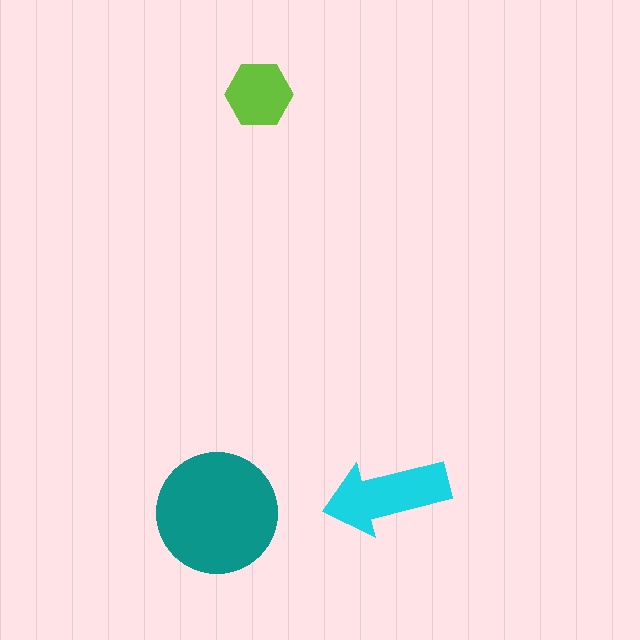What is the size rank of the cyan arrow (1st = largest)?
2nd.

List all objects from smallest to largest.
The lime hexagon, the cyan arrow, the teal circle.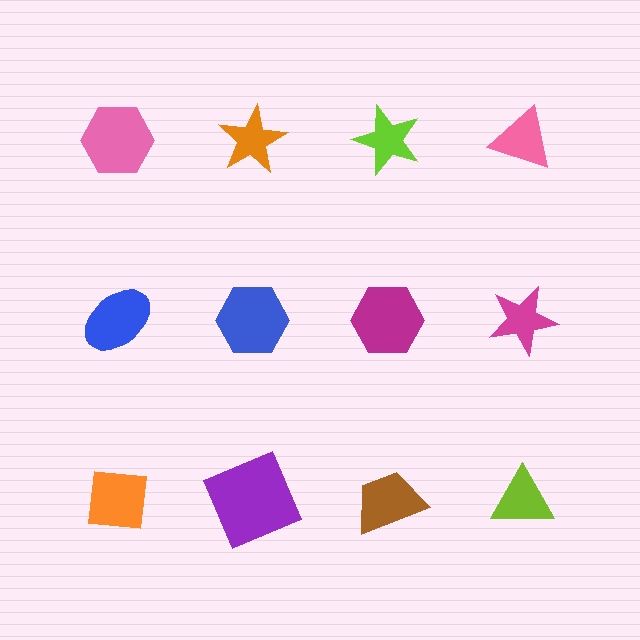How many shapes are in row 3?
4 shapes.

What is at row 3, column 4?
A lime triangle.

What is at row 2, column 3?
A magenta hexagon.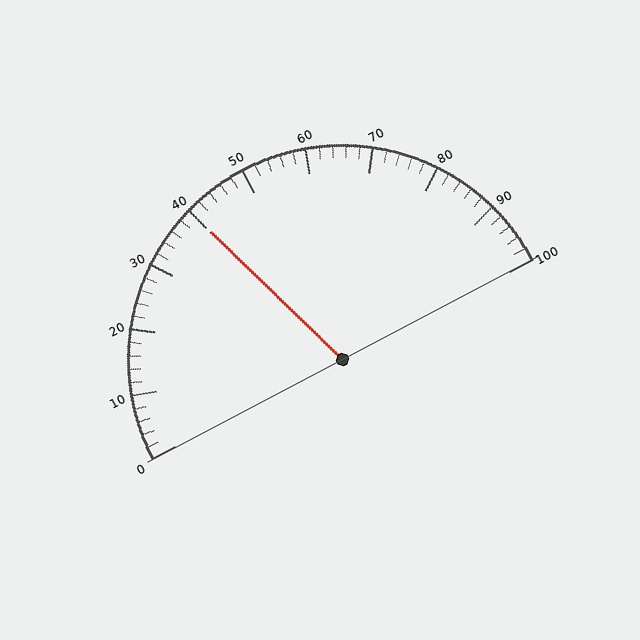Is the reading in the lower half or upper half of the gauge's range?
The reading is in the lower half of the range (0 to 100).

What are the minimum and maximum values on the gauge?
The gauge ranges from 0 to 100.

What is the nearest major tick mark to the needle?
The nearest major tick mark is 40.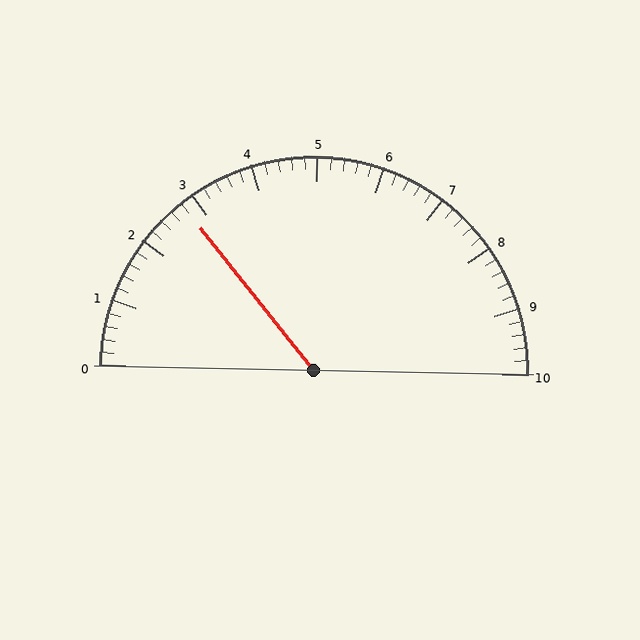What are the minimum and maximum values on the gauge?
The gauge ranges from 0 to 10.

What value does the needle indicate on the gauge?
The needle indicates approximately 2.8.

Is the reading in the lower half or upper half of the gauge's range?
The reading is in the lower half of the range (0 to 10).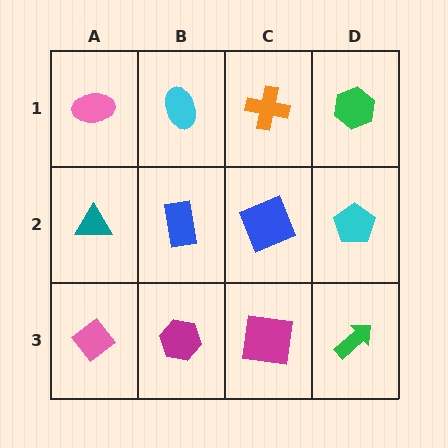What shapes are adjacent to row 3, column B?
A blue rectangle (row 2, column B), a pink diamond (row 3, column A), a magenta square (row 3, column C).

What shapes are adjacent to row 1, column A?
A teal triangle (row 2, column A), a cyan ellipse (row 1, column B).